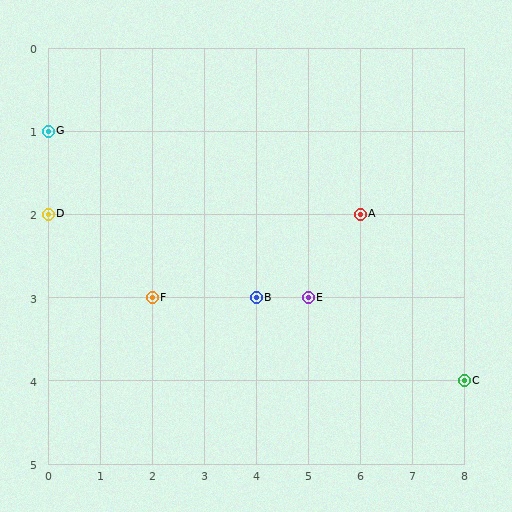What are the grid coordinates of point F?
Point F is at grid coordinates (2, 3).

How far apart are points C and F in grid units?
Points C and F are 6 columns and 1 row apart (about 6.1 grid units diagonally).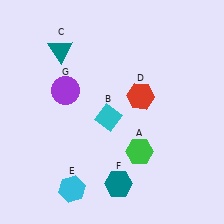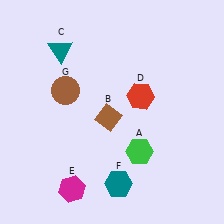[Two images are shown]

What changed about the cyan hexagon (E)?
In Image 1, E is cyan. In Image 2, it changed to magenta.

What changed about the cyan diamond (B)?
In Image 1, B is cyan. In Image 2, it changed to brown.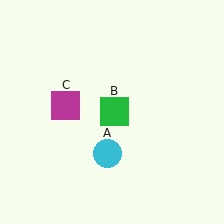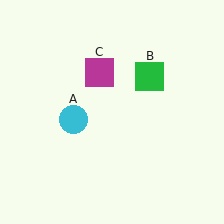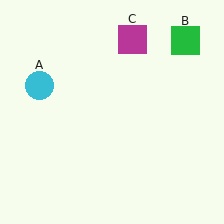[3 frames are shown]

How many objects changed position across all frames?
3 objects changed position: cyan circle (object A), green square (object B), magenta square (object C).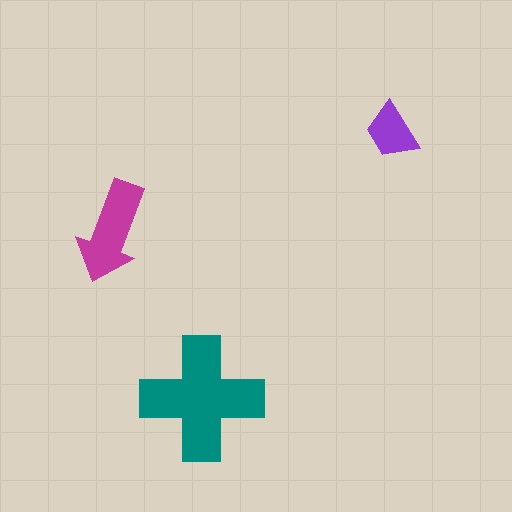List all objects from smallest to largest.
The purple trapezoid, the magenta arrow, the teal cross.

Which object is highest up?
The purple trapezoid is topmost.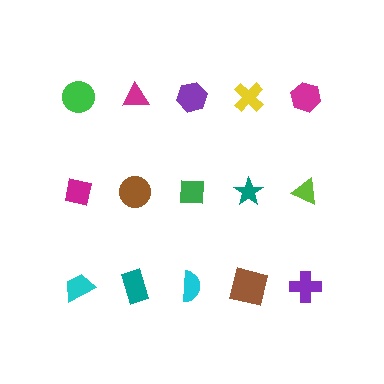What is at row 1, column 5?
A magenta hexagon.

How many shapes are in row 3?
5 shapes.